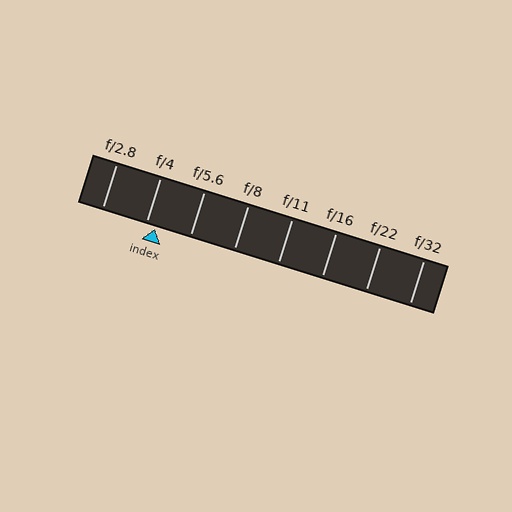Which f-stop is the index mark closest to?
The index mark is closest to f/4.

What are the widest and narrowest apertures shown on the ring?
The widest aperture shown is f/2.8 and the narrowest is f/32.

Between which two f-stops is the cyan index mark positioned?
The index mark is between f/4 and f/5.6.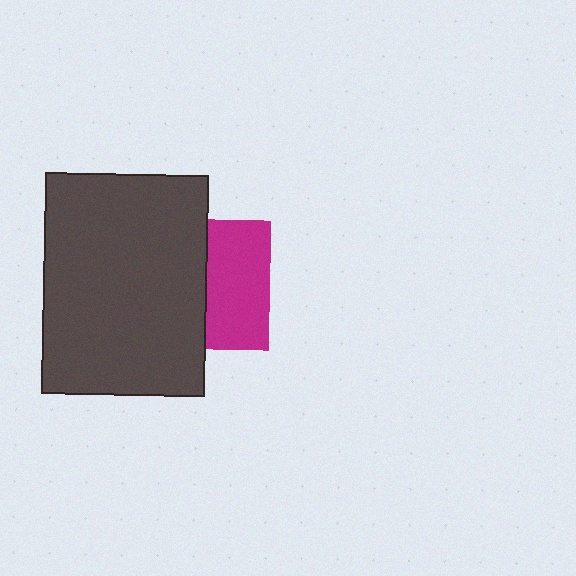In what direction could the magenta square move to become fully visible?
The magenta square could move right. That would shift it out from behind the dark gray rectangle entirely.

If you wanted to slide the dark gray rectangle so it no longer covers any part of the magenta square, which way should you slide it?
Slide it left — that is the most direct way to separate the two shapes.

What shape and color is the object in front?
The object in front is a dark gray rectangle.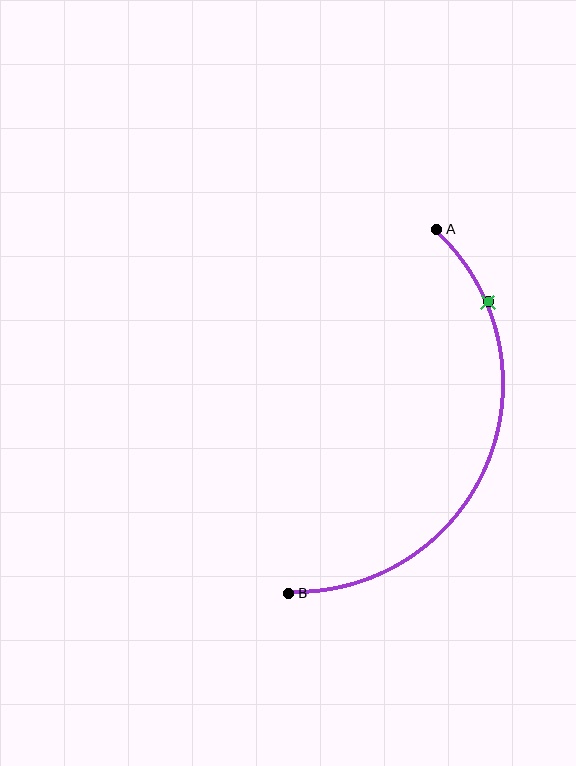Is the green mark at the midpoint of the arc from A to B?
No. The green mark lies on the arc but is closer to endpoint A. The arc midpoint would be at the point on the curve equidistant along the arc from both A and B.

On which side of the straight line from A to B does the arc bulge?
The arc bulges to the right of the straight line connecting A and B.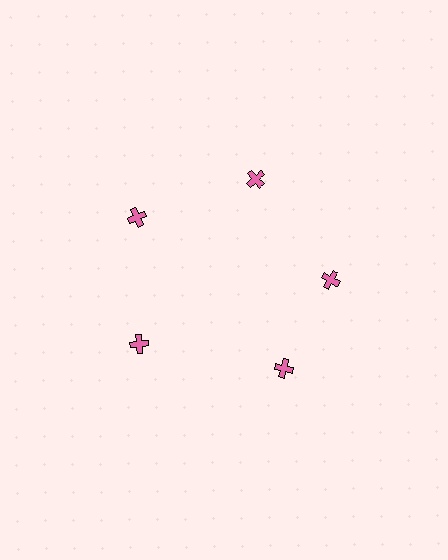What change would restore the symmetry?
The symmetry would be restored by rotating it back into even spacing with its neighbors so that all 5 crosses sit at equal angles and equal distance from the center.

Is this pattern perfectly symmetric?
No. The 5 pink crosses are arranged in a ring, but one element near the 5 o'clock position is rotated out of alignment along the ring, breaking the 5-fold rotational symmetry.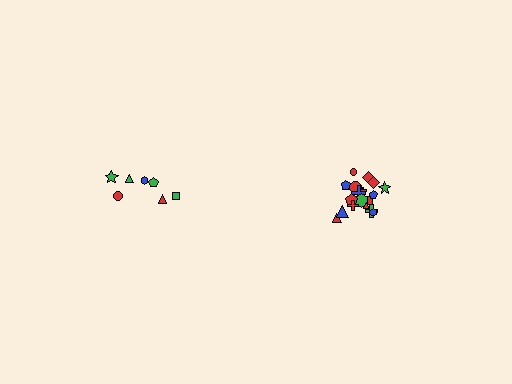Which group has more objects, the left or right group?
The right group.